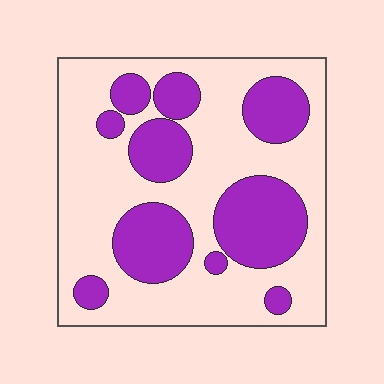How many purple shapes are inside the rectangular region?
10.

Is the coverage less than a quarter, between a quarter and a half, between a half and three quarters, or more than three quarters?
Between a quarter and a half.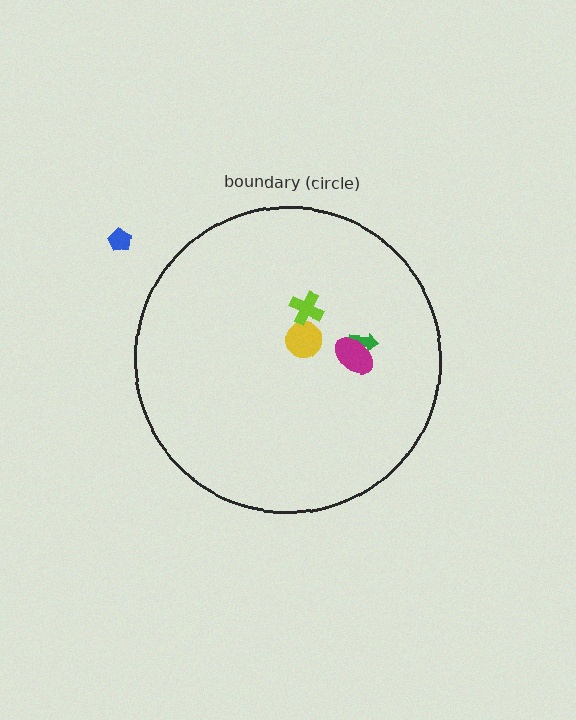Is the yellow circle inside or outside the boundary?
Inside.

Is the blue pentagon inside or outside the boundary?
Outside.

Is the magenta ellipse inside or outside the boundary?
Inside.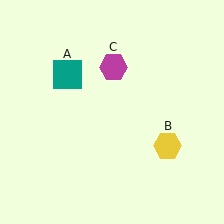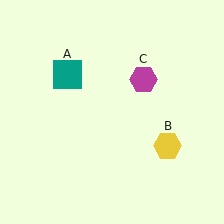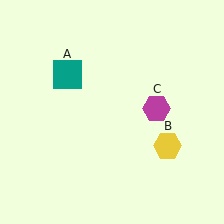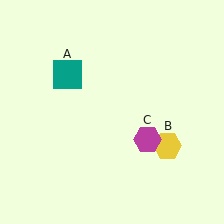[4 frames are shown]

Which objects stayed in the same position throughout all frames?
Teal square (object A) and yellow hexagon (object B) remained stationary.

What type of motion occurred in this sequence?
The magenta hexagon (object C) rotated clockwise around the center of the scene.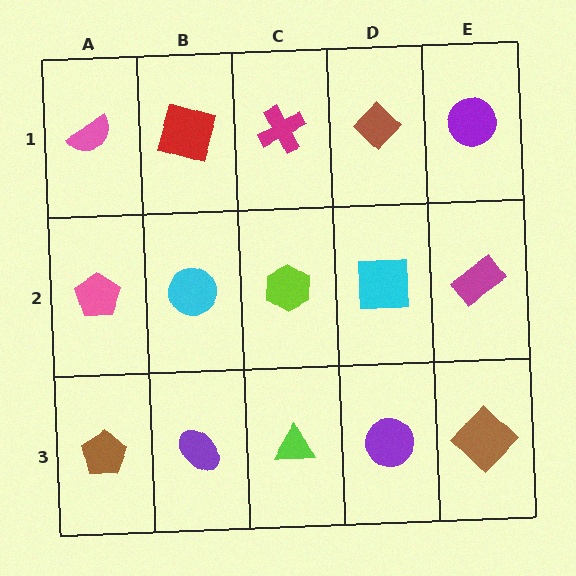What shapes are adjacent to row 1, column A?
A pink pentagon (row 2, column A), a red square (row 1, column B).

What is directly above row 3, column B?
A cyan circle.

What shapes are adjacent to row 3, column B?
A cyan circle (row 2, column B), a brown pentagon (row 3, column A), a lime triangle (row 3, column C).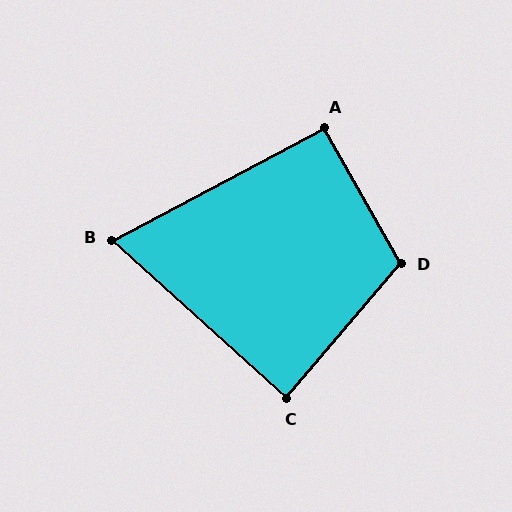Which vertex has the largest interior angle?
D, at approximately 110 degrees.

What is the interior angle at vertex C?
Approximately 88 degrees (approximately right).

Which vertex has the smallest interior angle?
B, at approximately 70 degrees.